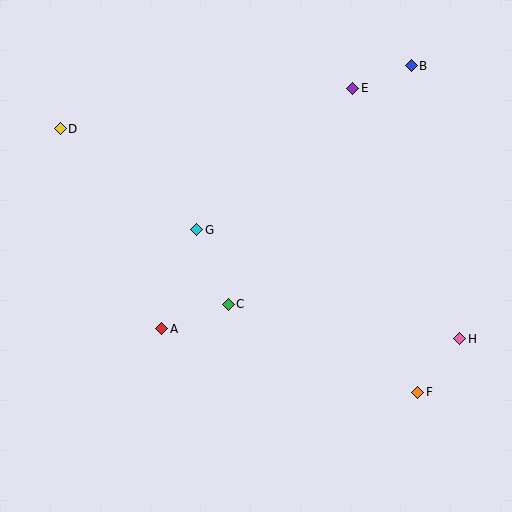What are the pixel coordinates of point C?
Point C is at (228, 304).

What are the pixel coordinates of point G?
Point G is at (197, 230).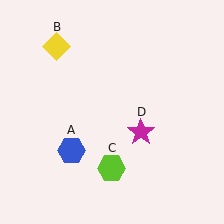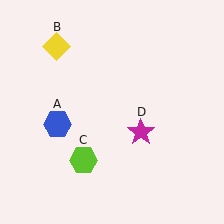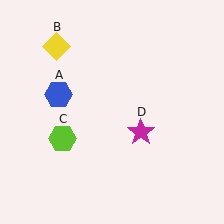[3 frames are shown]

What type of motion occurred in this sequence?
The blue hexagon (object A), lime hexagon (object C) rotated clockwise around the center of the scene.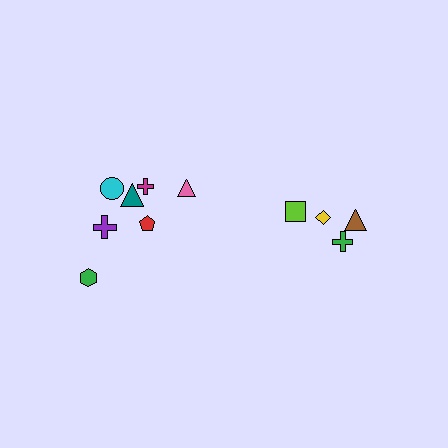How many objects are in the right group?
There are 4 objects.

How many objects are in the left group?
There are 7 objects.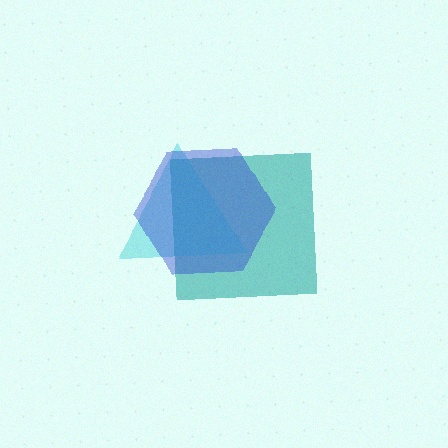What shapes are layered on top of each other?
The layered shapes are: a teal square, a cyan triangle, a blue hexagon.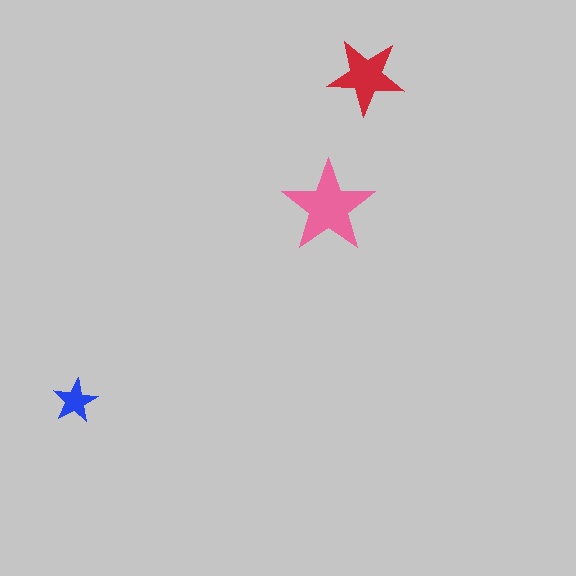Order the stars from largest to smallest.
the pink one, the red one, the blue one.